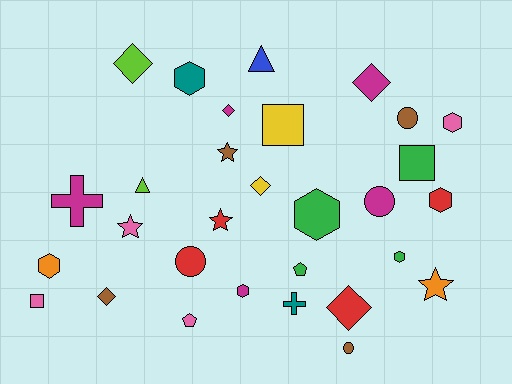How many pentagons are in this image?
There are 2 pentagons.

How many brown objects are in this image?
There are 4 brown objects.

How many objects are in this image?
There are 30 objects.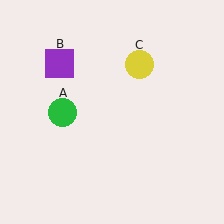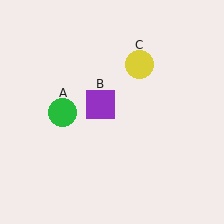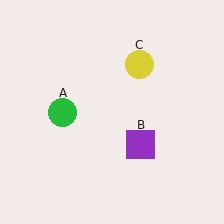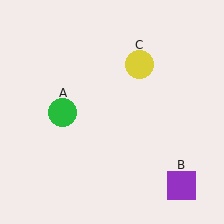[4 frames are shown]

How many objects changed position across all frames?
1 object changed position: purple square (object B).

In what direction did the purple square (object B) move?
The purple square (object B) moved down and to the right.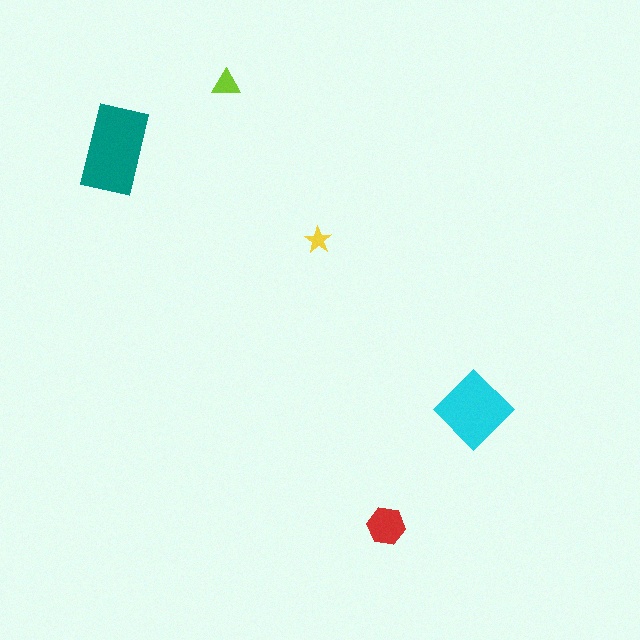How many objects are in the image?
There are 5 objects in the image.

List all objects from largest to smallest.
The teal rectangle, the cyan diamond, the red hexagon, the lime triangle, the yellow star.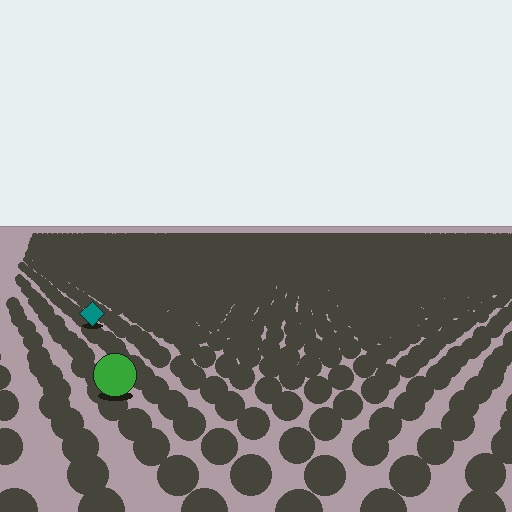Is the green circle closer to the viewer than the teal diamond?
Yes. The green circle is closer — you can tell from the texture gradient: the ground texture is coarser near it.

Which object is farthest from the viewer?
The teal diamond is farthest from the viewer. It appears smaller and the ground texture around it is denser.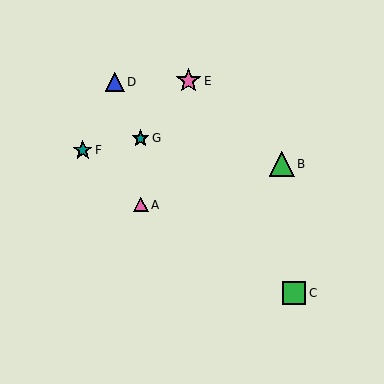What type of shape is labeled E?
Shape E is a pink star.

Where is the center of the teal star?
The center of the teal star is at (83, 150).